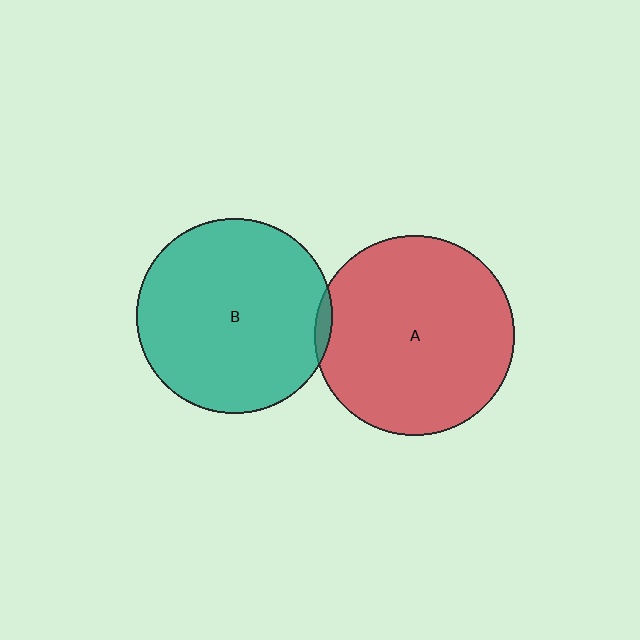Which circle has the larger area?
Circle A (red).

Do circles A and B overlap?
Yes.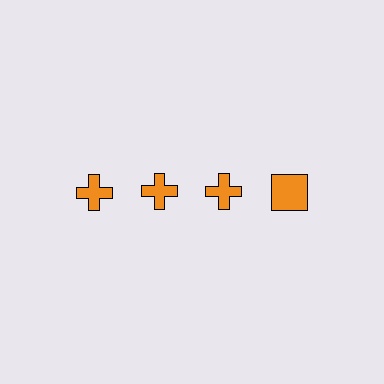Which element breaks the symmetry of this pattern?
The orange square in the top row, second from right column breaks the symmetry. All other shapes are orange crosses.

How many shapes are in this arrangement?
There are 4 shapes arranged in a grid pattern.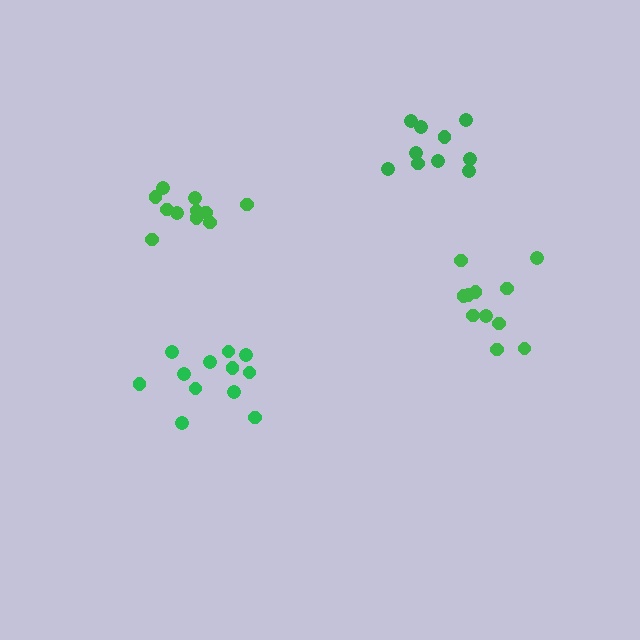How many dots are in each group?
Group 1: 12 dots, Group 2: 10 dots, Group 3: 11 dots, Group 4: 11 dots (44 total).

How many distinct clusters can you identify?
There are 4 distinct clusters.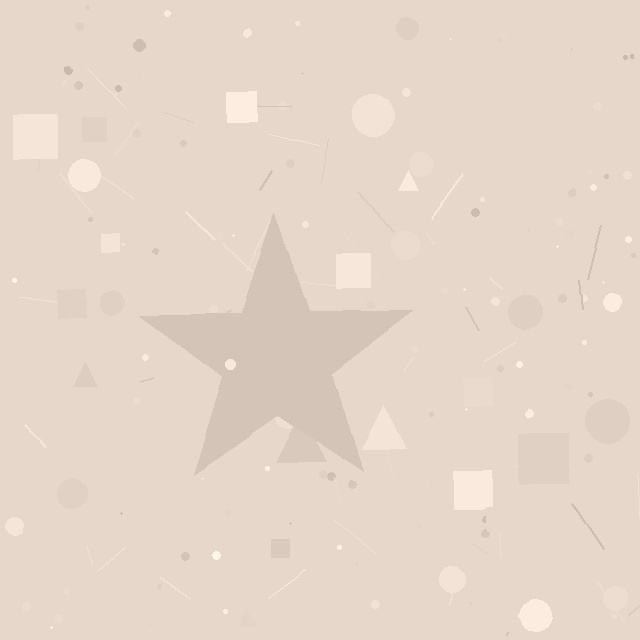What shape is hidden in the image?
A star is hidden in the image.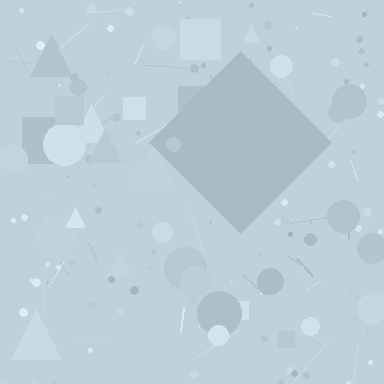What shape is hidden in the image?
A diamond is hidden in the image.